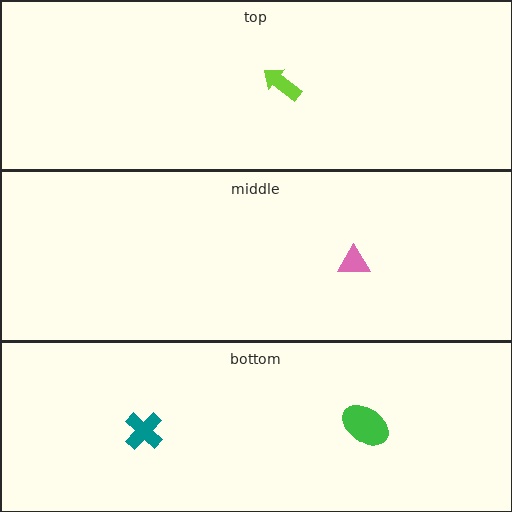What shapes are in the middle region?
The pink triangle.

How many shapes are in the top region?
1.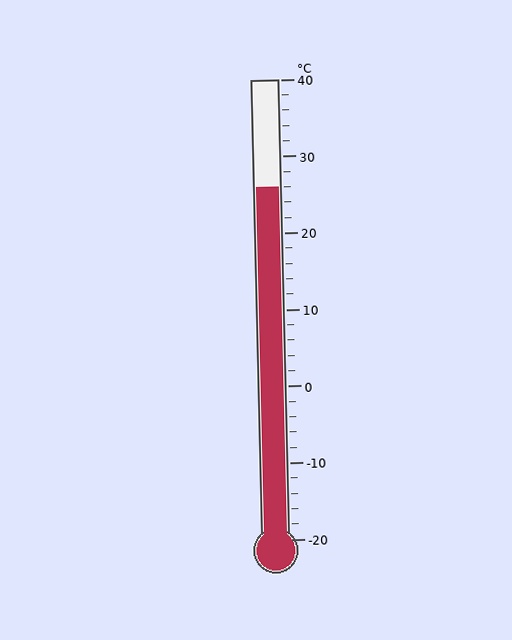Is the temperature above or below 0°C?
The temperature is above 0°C.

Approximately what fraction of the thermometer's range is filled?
The thermometer is filled to approximately 75% of its range.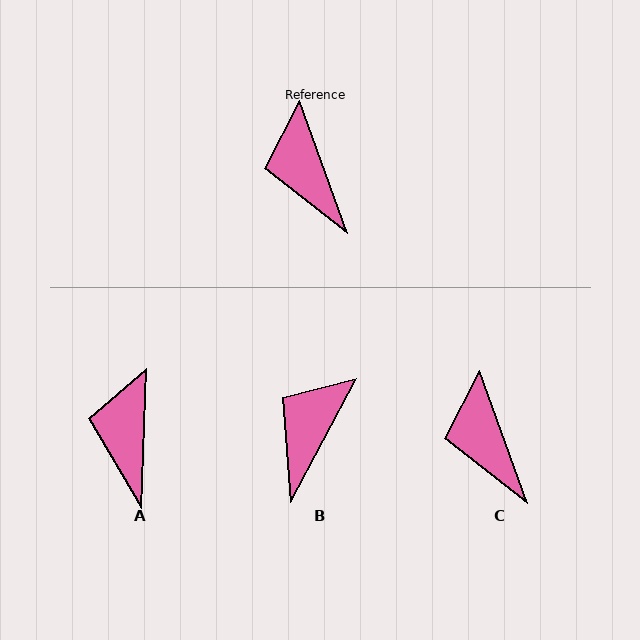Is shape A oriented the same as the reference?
No, it is off by about 22 degrees.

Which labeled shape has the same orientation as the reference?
C.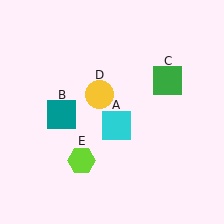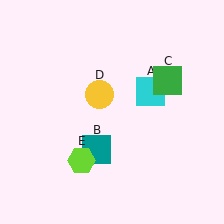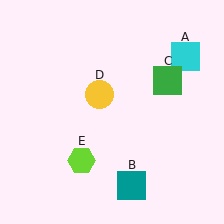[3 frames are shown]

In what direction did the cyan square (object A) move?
The cyan square (object A) moved up and to the right.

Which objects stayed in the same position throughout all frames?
Green square (object C) and yellow circle (object D) and lime hexagon (object E) remained stationary.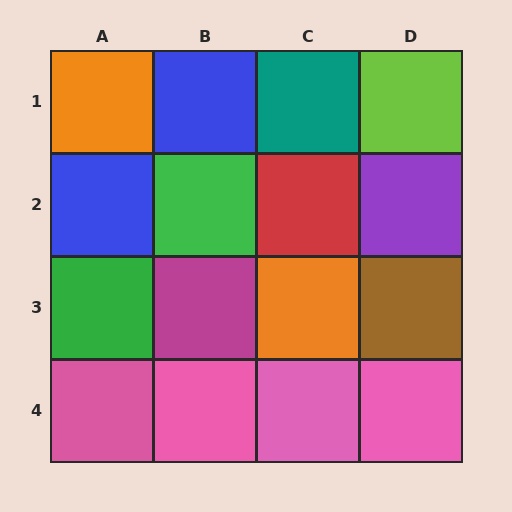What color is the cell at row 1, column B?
Blue.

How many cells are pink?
4 cells are pink.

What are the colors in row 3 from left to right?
Green, magenta, orange, brown.